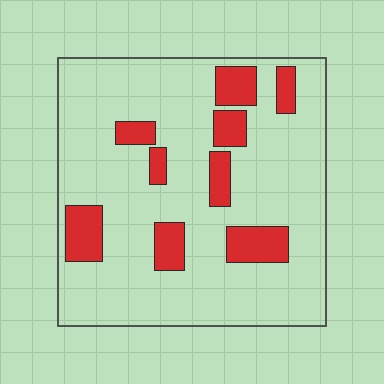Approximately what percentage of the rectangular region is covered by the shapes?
Approximately 20%.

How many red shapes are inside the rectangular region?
9.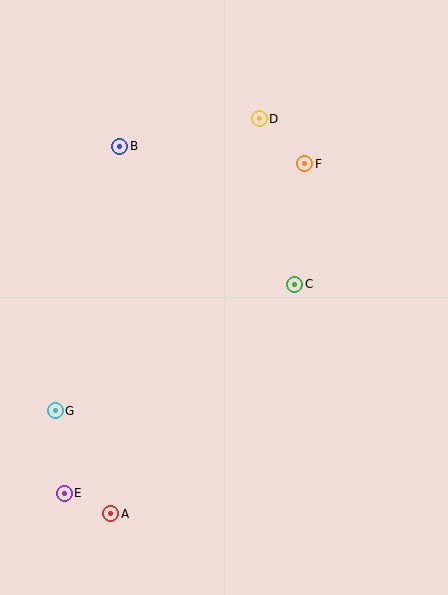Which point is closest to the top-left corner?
Point B is closest to the top-left corner.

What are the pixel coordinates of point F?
Point F is at (305, 164).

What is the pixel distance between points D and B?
The distance between D and B is 142 pixels.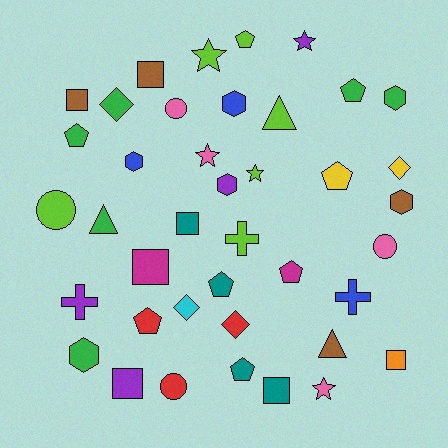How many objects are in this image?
There are 40 objects.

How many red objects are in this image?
There are 3 red objects.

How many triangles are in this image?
There are 3 triangles.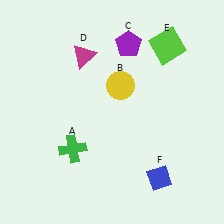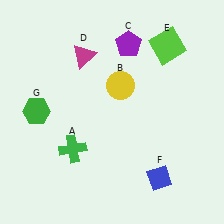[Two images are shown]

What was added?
A green hexagon (G) was added in Image 2.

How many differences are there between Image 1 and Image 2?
There is 1 difference between the two images.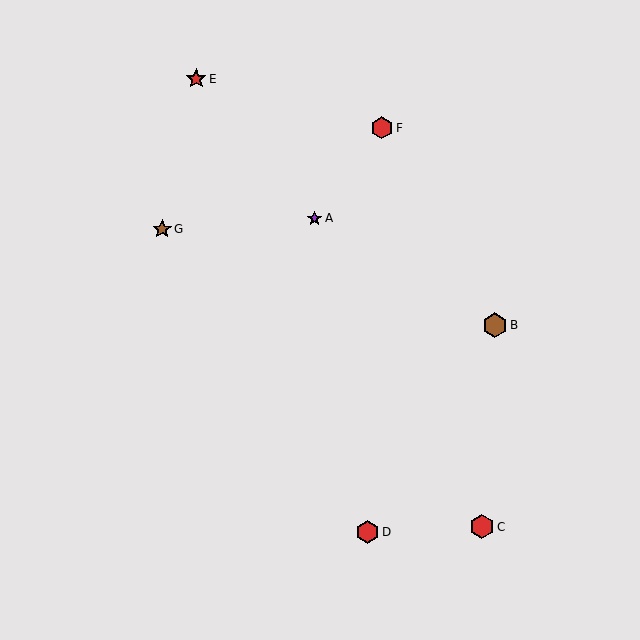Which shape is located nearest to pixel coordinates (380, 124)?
The red hexagon (labeled F) at (382, 128) is nearest to that location.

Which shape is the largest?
The brown hexagon (labeled B) is the largest.